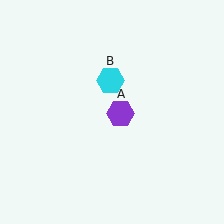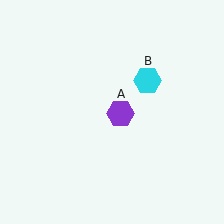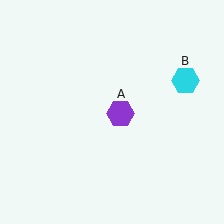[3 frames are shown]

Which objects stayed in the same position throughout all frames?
Purple hexagon (object A) remained stationary.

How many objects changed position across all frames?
1 object changed position: cyan hexagon (object B).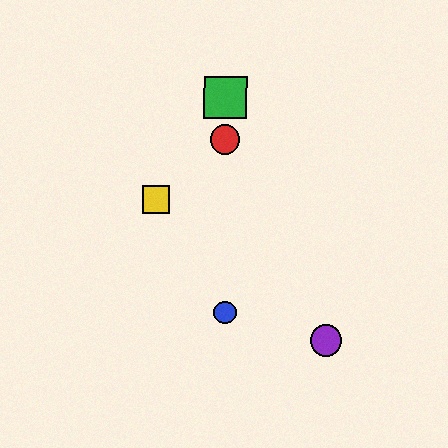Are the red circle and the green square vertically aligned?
Yes, both are at x≈225.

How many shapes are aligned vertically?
3 shapes (the red circle, the blue circle, the green square) are aligned vertically.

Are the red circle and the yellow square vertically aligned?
No, the red circle is at x≈225 and the yellow square is at x≈156.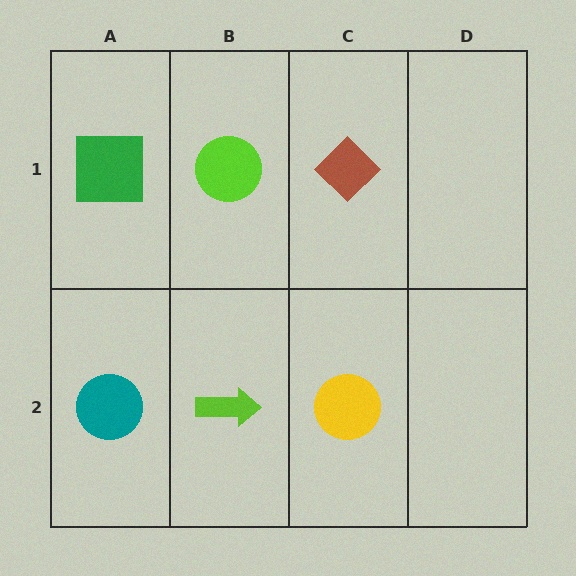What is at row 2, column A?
A teal circle.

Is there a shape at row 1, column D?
No, that cell is empty.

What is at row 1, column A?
A green square.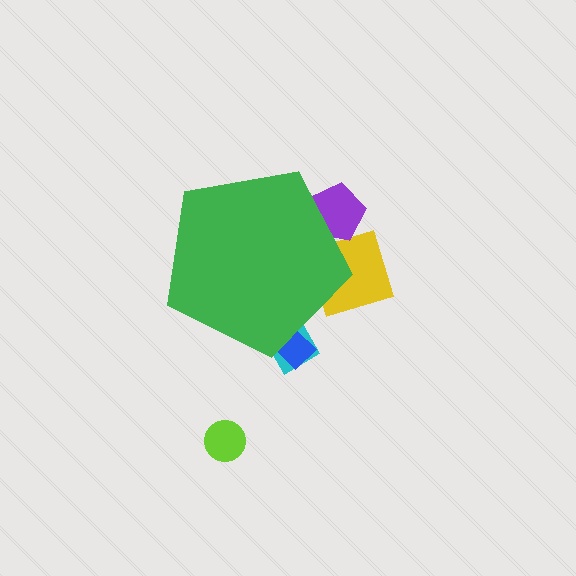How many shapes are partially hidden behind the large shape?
5 shapes are partially hidden.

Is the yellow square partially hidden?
Yes, the yellow square is partially hidden behind the green pentagon.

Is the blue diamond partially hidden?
Yes, the blue diamond is partially hidden behind the green pentagon.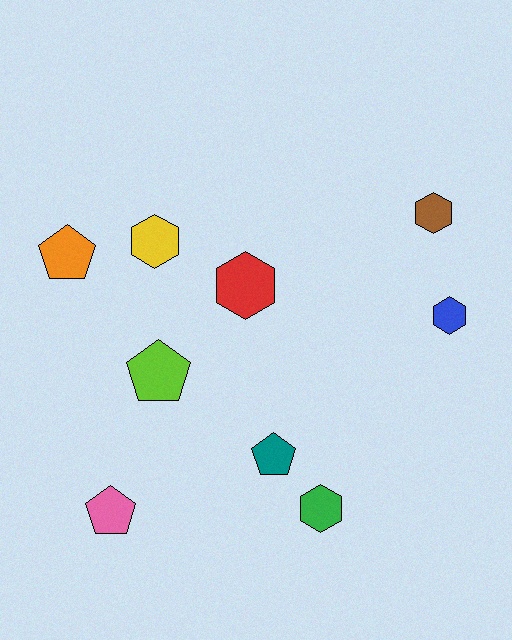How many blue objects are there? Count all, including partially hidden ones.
There is 1 blue object.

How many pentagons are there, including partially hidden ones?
There are 4 pentagons.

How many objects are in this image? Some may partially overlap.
There are 9 objects.